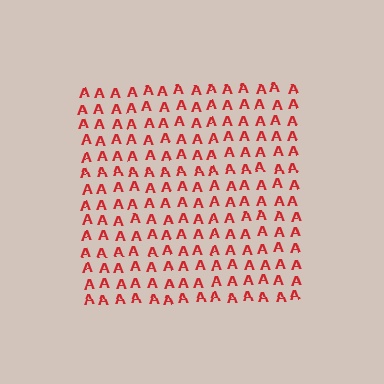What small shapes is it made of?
It is made of small letter A's.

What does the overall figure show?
The overall figure shows a square.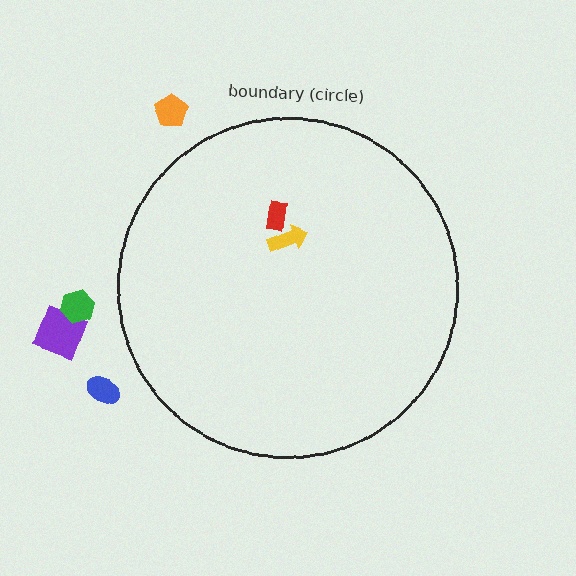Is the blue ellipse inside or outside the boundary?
Outside.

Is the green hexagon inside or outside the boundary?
Outside.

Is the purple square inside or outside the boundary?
Outside.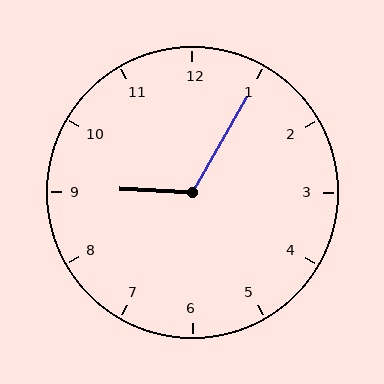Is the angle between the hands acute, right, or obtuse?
It is obtuse.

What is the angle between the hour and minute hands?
Approximately 118 degrees.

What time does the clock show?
9:05.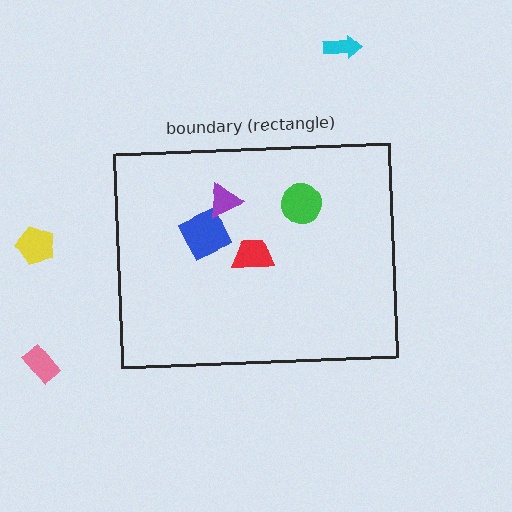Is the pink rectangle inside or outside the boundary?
Outside.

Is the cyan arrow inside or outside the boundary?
Outside.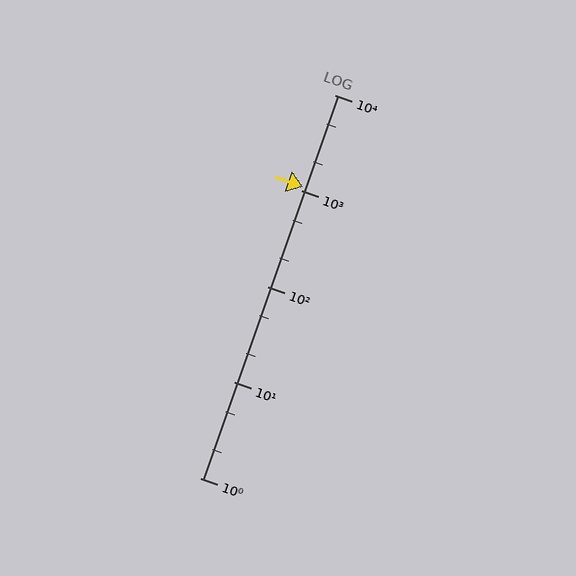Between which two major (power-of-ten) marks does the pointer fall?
The pointer is between 1000 and 10000.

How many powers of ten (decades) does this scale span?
The scale spans 4 decades, from 1 to 10000.